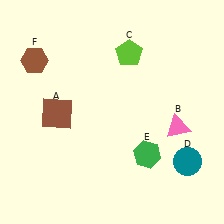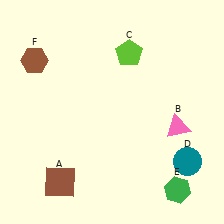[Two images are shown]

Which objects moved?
The objects that moved are: the brown square (A), the green hexagon (E).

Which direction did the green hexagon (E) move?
The green hexagon (E) moved down.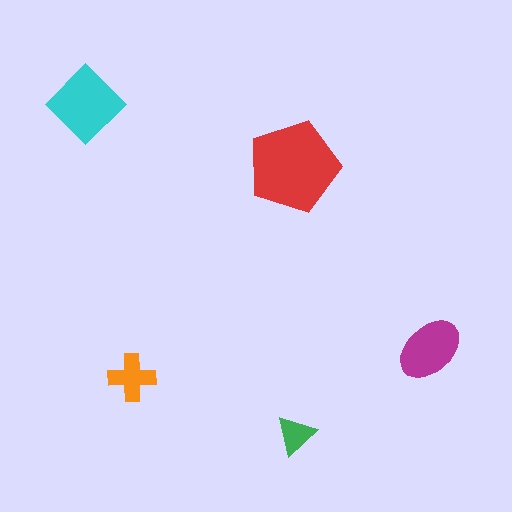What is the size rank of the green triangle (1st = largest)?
5th.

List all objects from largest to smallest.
The red pentagon, the cyan diamond, the magenta ellipse, the orange cross, the green triangle.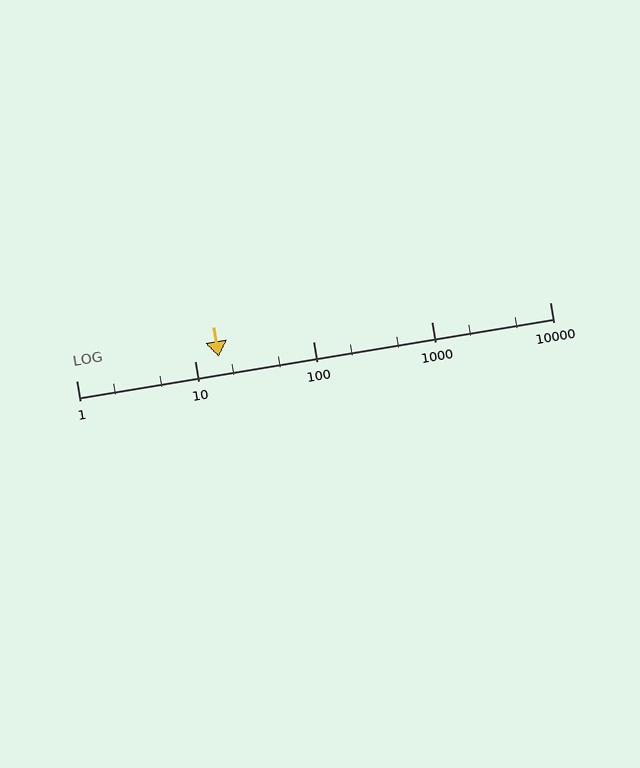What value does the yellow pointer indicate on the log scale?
The pointer indicates approximately 16.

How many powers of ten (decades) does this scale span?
The scale spans 4 decades, from 1 to 10000.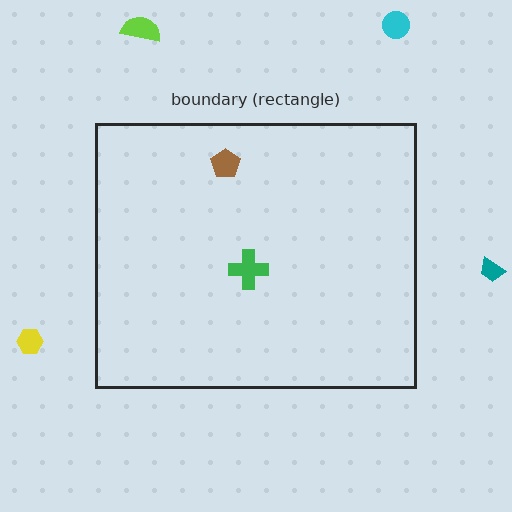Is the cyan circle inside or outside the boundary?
Outside.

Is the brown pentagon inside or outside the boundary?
Inside.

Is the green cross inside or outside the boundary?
Inside.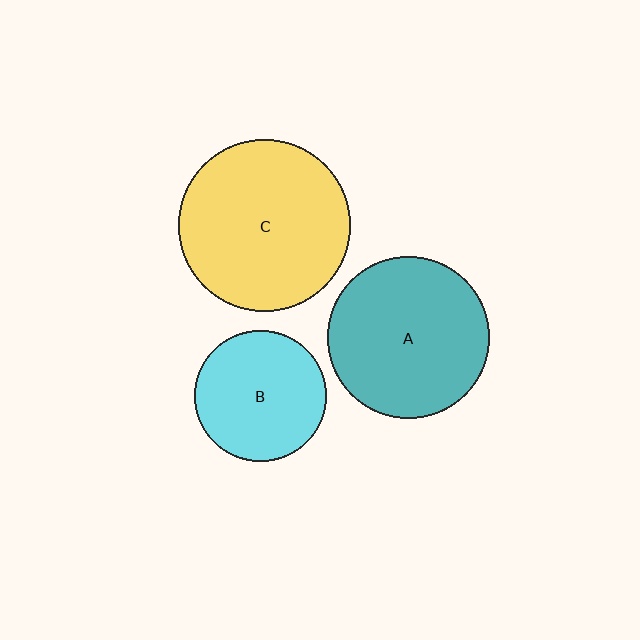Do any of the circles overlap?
No, none of the circles overlap.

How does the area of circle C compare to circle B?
Approximately 1.7 times.